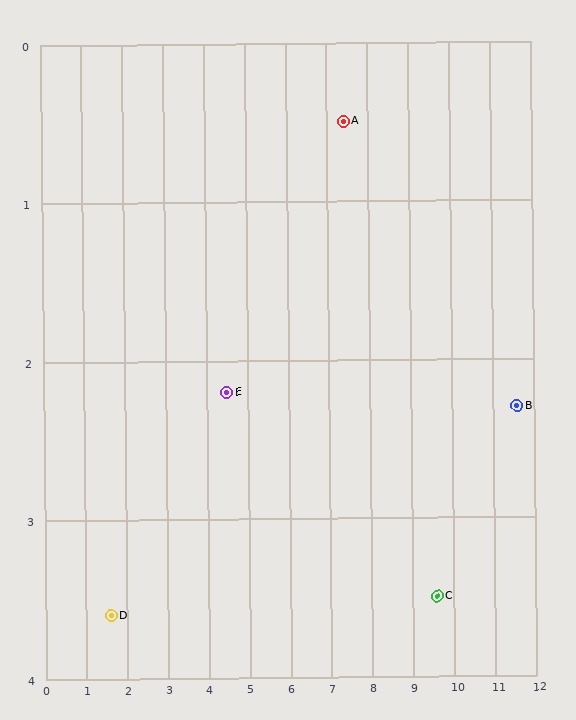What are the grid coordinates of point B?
Point B is at approximately (11.6, 2.3).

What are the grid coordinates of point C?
Point C is at approximately (9.6, 3.5).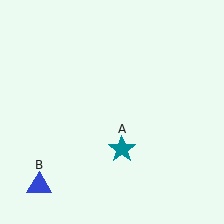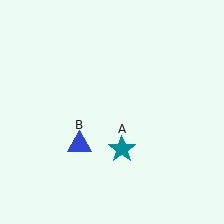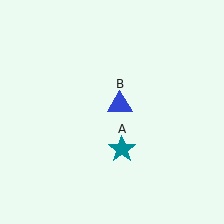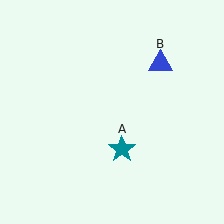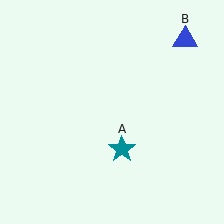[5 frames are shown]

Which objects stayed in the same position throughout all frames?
Teal star (object A) remained stationary.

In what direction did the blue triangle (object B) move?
The blue triangle (object B) moved up and to the right.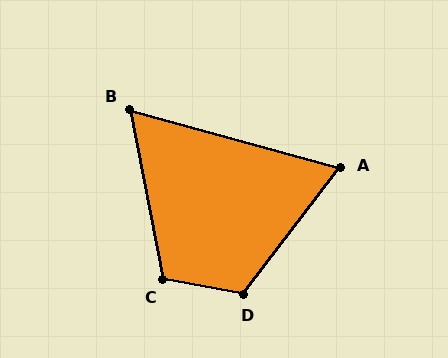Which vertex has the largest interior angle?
D, at approximately 117 degrees.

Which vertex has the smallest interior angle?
B, at approximately 63 degrees.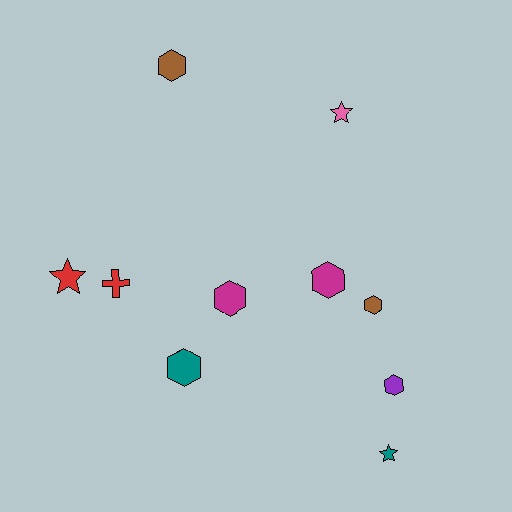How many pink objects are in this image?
There is 1 pink object.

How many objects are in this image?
There are 10 objects.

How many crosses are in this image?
There is 1 cross.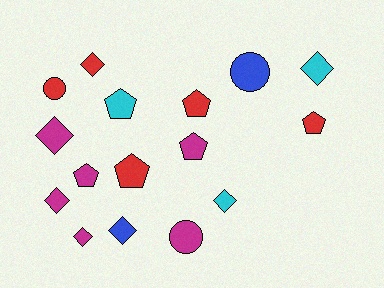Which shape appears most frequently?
Diamond, with 7 objects.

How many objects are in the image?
There are 16 objects.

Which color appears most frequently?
Magenta, with 6 objects.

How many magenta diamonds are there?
There are 3 magenta diamonds.